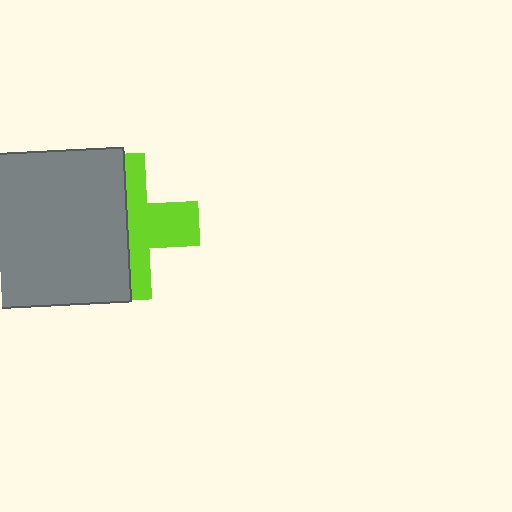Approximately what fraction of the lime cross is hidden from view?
Roughly 53% of the lime cross is hidden behind the gray square.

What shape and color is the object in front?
The object in front is a gray square.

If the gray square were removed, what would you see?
You would see the complete lime cross.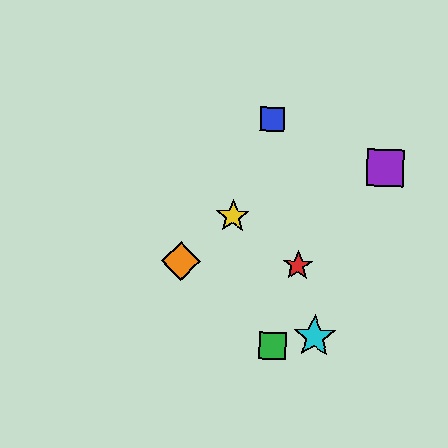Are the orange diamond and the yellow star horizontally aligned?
No, the orange diamond is at y≈261 and the yellow star is at y≈216.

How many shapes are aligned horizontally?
2 shapes (the red star, the orange diamond) are aligned horizontally.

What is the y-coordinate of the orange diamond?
The orange diamond is at y≈261.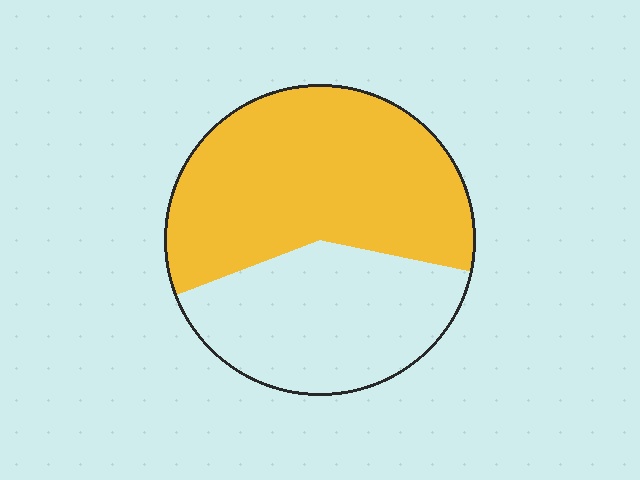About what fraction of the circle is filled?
About three fifths (3/5).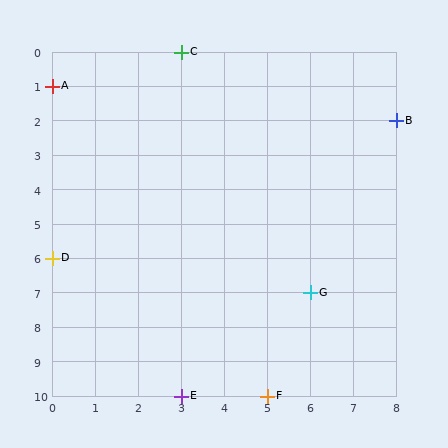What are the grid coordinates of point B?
Point B is at grid coordinates (8, 2).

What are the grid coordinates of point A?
Point A is at grid coordinates (0, 1).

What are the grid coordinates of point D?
Point D is at grid coordinates (0, 6).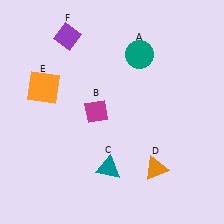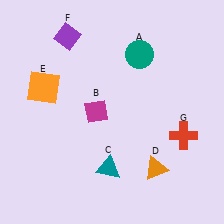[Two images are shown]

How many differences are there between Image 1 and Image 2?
There is 1 difference between the two images.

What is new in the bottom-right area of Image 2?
A red cross (G) was added in the bottom-right area of Image 2.